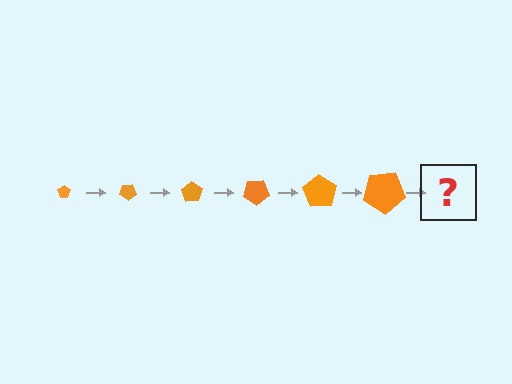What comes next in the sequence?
The next element should be a pentagon, larger than the previous one and rotated 210 degrees from the start.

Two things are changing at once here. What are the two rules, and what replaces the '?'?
The two rules are that the pentagon grows larger each step and it rotates 35 degrees each step. The '?' should be a pentagon, larger than the previous one and rotated 210 degrees from the start.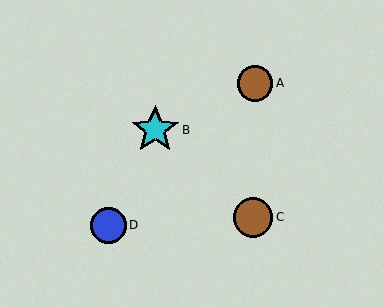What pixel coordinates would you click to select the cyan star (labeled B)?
Click at (155, 130) to select the cyan star B.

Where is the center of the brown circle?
The center of the brown circle is at (253, 217).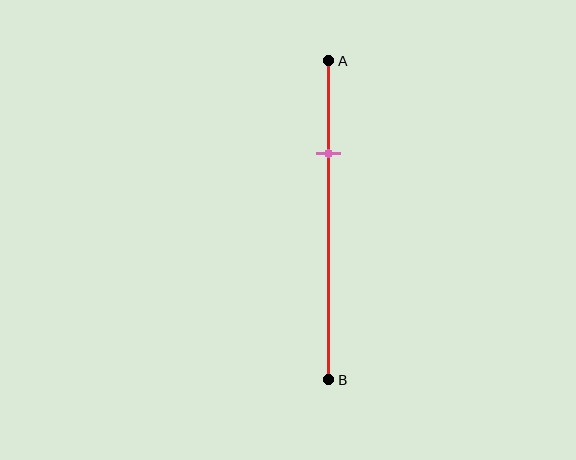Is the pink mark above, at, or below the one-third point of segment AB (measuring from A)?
The pink mark is above the one-third point of segment AB.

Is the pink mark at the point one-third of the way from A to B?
No, the mark is at about 30% from A, not at the 33% one-third point.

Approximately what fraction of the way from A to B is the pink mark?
The pink mark is approximately 30% of the way from A to B.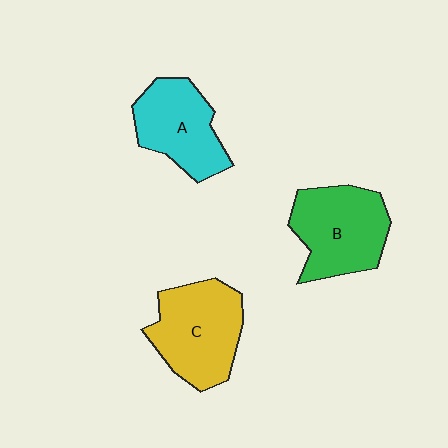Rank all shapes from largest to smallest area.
From largest to smallest: C (yellow), B (green), A (cyan).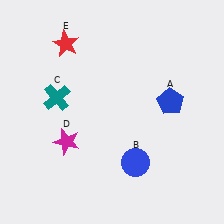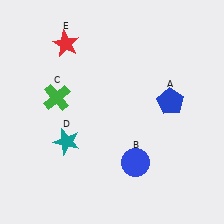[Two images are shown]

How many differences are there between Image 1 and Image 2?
There are 2 differences between the two images.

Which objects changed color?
C changed from teal to green. D changed from magenta to teal.